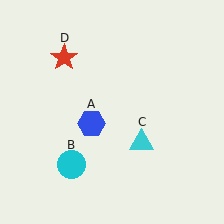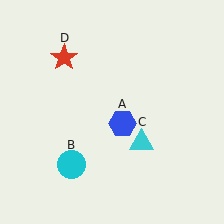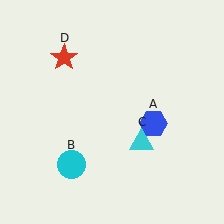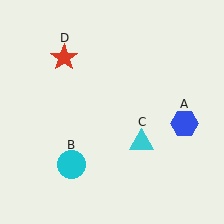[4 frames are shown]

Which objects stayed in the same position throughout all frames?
Cyan circle (object B) and cyan triangle (object C) and red star (object D) remained stationary.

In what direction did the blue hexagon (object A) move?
The blue hexagon (object A) moved right.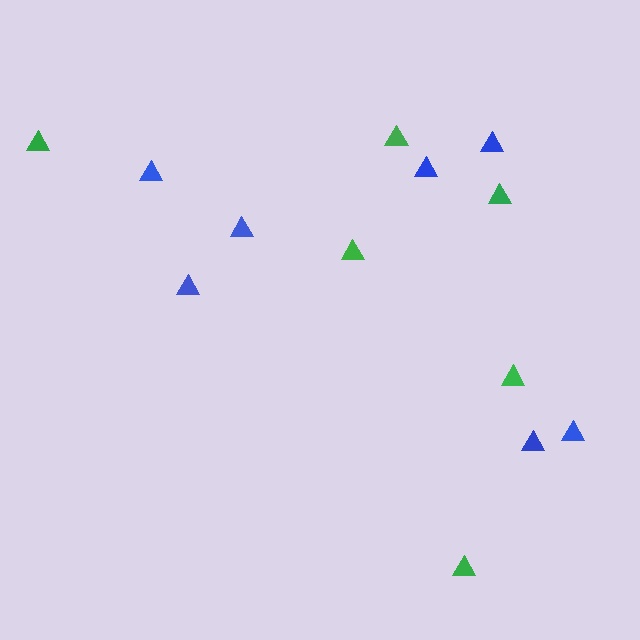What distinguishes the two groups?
There are 2 groups: one group of green triangles (6) and one group of blue triangles (7).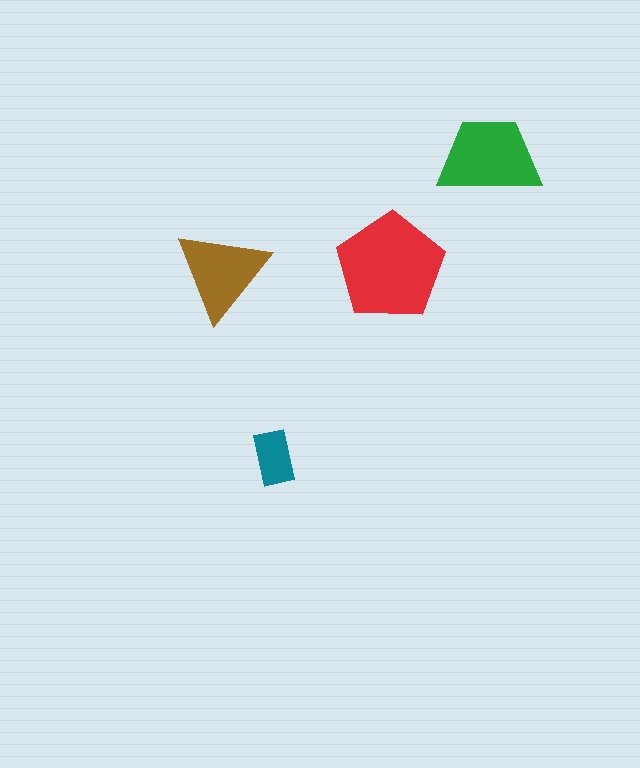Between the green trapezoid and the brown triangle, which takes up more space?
The green trapezoid.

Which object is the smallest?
The teal rectangle.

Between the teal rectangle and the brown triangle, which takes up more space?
The brown triangle.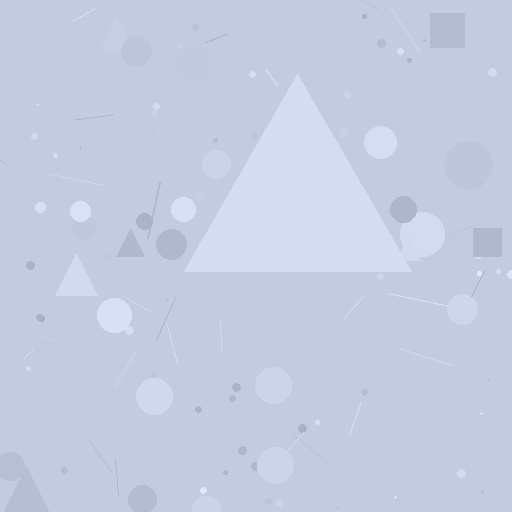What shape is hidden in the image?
A triangle is hidden in the image.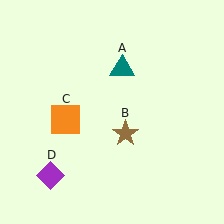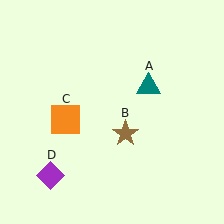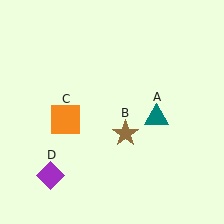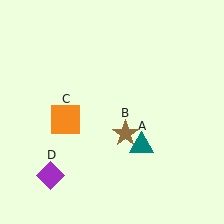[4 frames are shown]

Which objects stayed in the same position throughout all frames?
Brown star (object B) and orange square (object C) and purple diamond (object D) remained stationary.